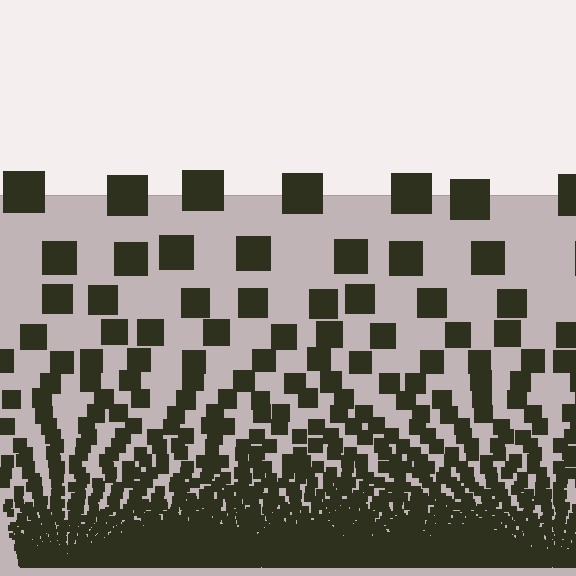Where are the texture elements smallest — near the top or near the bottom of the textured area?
Near the bottom.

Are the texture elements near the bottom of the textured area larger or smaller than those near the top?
Smaller. The gradient is inverted — elements near the bottom are smaller and denser.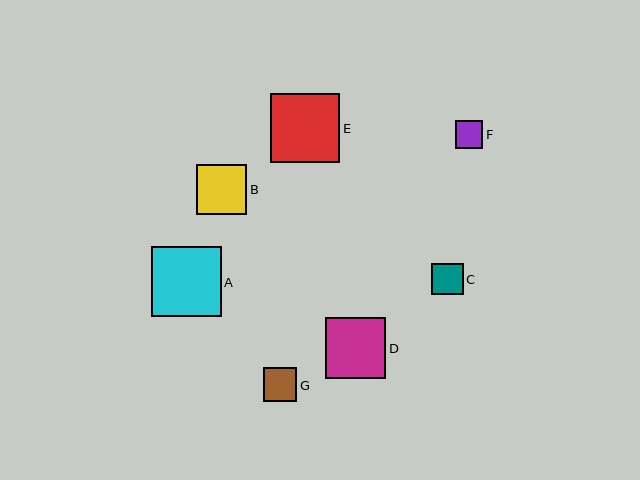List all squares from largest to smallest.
From largest to smallest: A, E, D, B, G, C, F.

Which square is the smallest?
Square F is the smallest with a size of approximately 27 pixels.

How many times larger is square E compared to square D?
Square E is approximately 1.1 times the size of square D.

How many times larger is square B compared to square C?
Square B is approximately 1.6 times the size of square C.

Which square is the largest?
Square A is the largest with a size of approximately 70 pixels.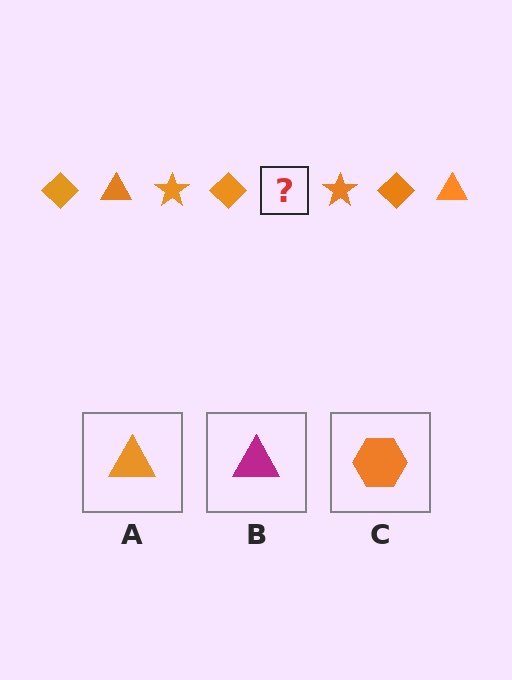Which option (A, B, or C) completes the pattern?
A.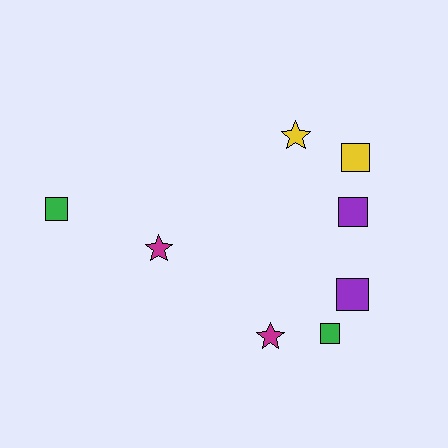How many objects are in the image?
There are 8 objects.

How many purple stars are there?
There are no purple stars.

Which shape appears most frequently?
Square, with 5 objects.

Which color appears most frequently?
Green, with 2 objects.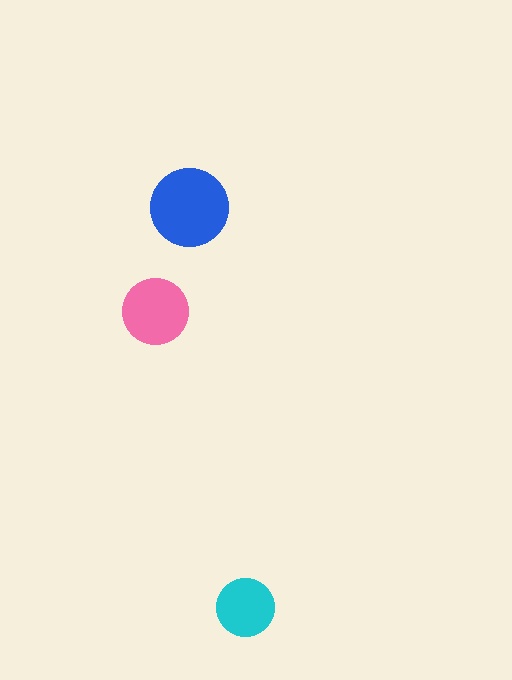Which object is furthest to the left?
The pink circle is leftmost.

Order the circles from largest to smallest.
the blue one, the pink one, the cyan one.